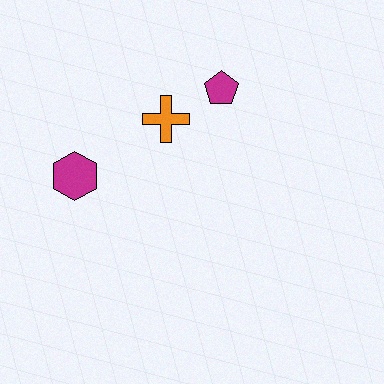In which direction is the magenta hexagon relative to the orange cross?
The magenta hexagon is to the left of the orange cross.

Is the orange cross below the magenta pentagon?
Yes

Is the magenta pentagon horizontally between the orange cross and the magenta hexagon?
No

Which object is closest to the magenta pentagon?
The orange cross is closest to the magenta pentagon.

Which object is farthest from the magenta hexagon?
The magenta pentagon is farthest from the magenta hexagon.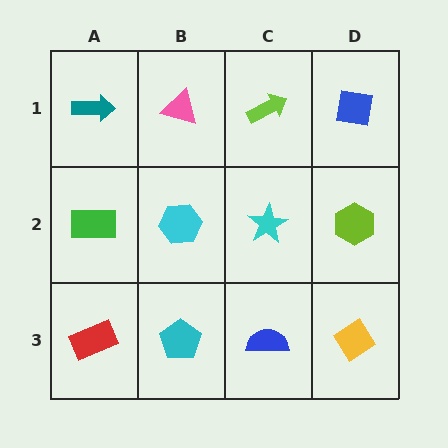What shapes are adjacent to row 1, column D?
A lime hexagon (row 2, column D), a lime arrow (row 1, column C).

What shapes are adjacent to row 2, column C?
A lime arrow (row 1, column C), a blue semicircle (row 3, column C), a cyan hexagon (row 2, column B), a lime hexagon (row 2, column D).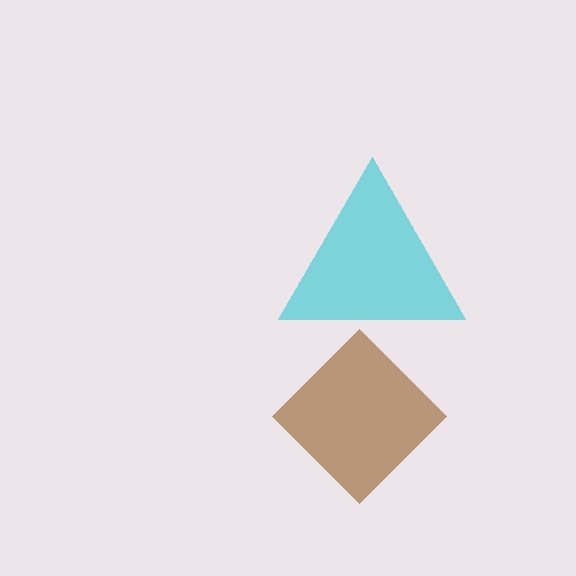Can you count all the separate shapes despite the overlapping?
Yes, there are 2 separate shapes.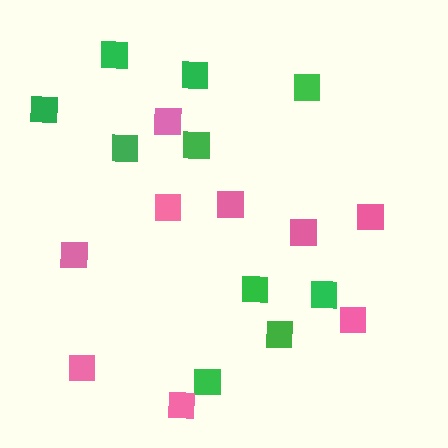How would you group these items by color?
There are 2 groups: one group of green squares (10) and one group of pink squares (9).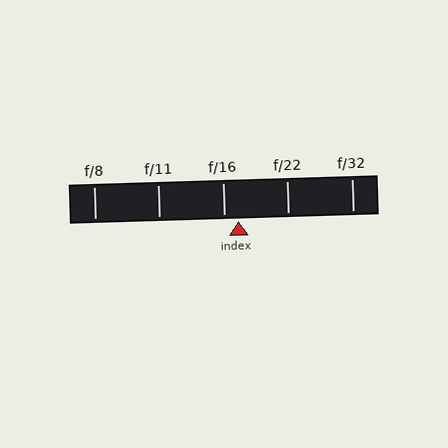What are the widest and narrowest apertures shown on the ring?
The widest aperture shown is f/8 and the narrowest is f/32.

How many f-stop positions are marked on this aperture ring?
There are 5 f-stop positions marked.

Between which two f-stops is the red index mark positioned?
The index mark is between f/16 and f/22.